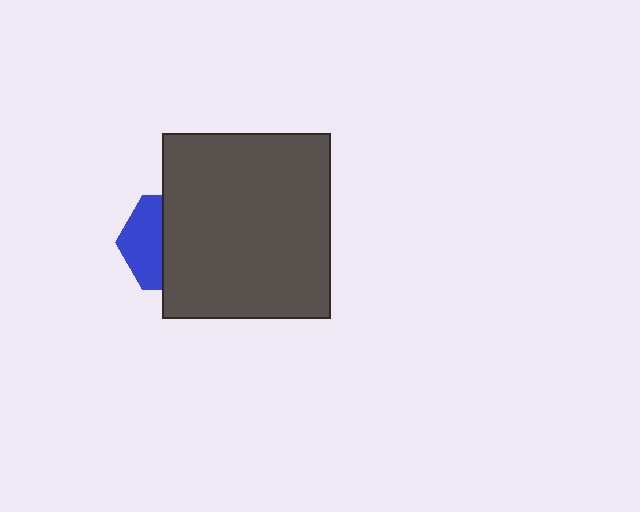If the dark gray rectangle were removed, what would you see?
You would see the complete blue hexagon.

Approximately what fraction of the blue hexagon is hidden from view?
Roughly 60% of the blue hexagon is hidden behind the dark gray rectangle.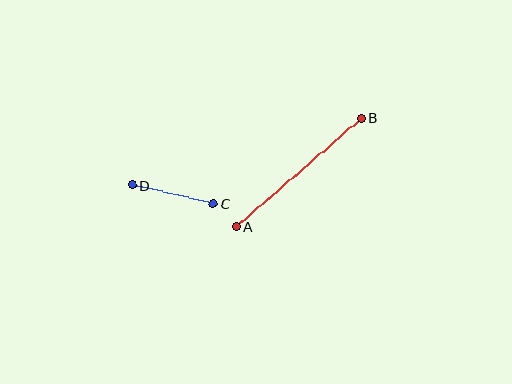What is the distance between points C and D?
The distance is approximately 83 pixels.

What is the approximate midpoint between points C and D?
The midpoint is at approximately (173, 194) pixels.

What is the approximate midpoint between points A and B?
The midpoint is at approximately (299, 172) pixels.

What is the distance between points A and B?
The distance is approximately 165 pixels.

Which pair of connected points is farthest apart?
Points A and B are farthest apart.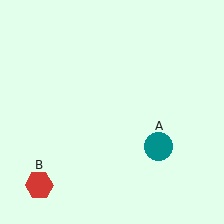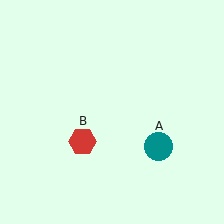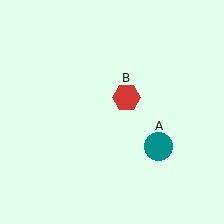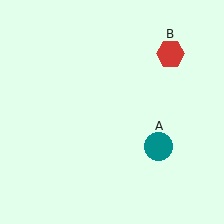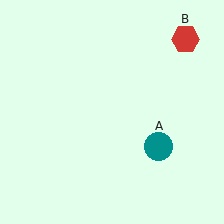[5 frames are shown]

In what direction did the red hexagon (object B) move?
The red hexagon (object B) moved up and to the right.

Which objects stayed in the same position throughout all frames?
Teal circle (object A) remained stationary.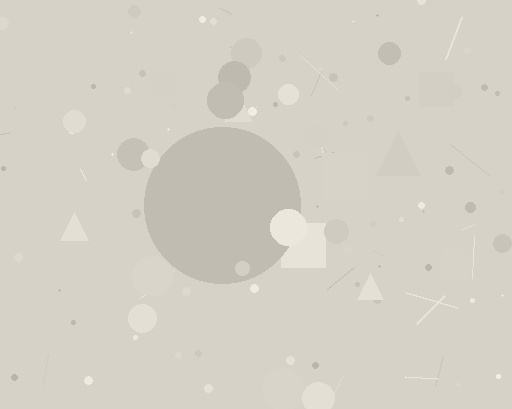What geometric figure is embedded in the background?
A circle is embedded in the background.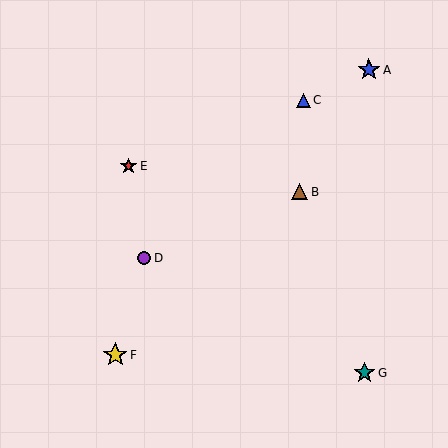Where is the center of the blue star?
The center of the blue star is at (369, 70).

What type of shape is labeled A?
Shape A is a blue star.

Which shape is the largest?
The yellow star (labeled F) is the largest.